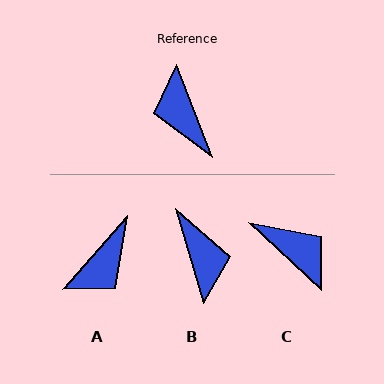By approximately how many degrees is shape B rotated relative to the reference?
Approximately 176 degrees counter-clockwise.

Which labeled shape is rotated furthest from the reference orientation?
B, about 176 degrees away.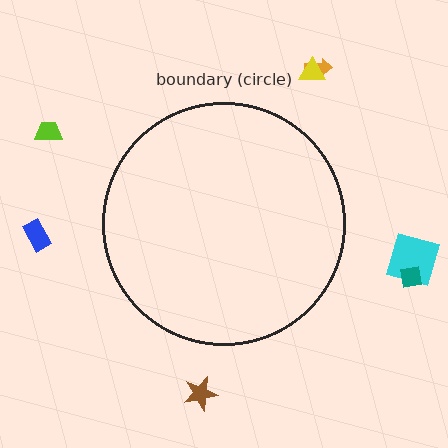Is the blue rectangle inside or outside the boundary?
Outside.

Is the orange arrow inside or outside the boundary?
Outside.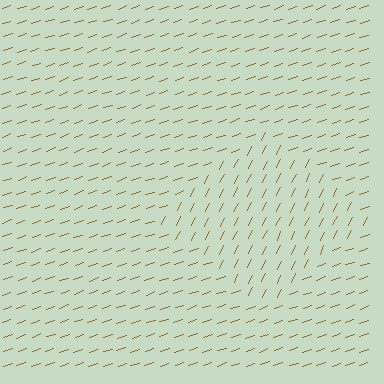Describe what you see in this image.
The image is filled with small brown line segments. A diamond region in the image has lines oriented differently from the surrounding lines, creating a visible texture boundary.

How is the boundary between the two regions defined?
The boundary is defined purely by a change in line orientation (approximately 45 degrees difference). All lines are the same color and thickness.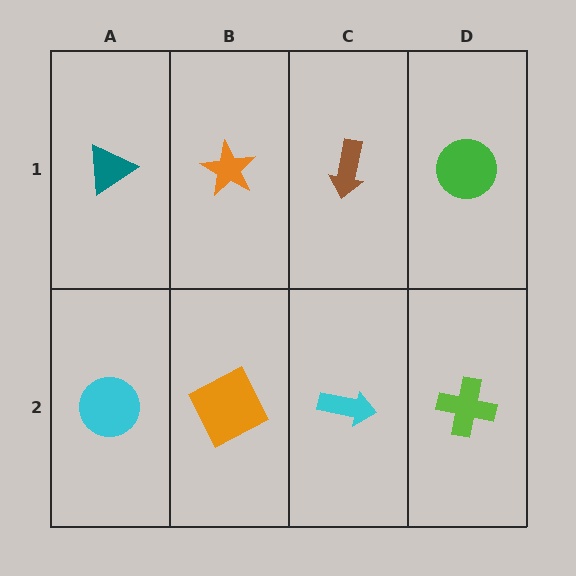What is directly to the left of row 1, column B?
A teal triangle.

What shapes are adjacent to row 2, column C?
A brown arrow (row 1, column C), an orange square (row 2, column B), a lime cross (row 2, column D).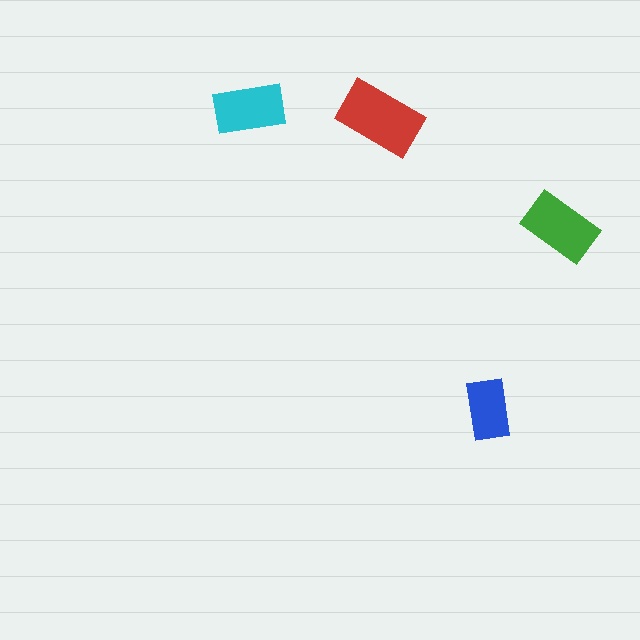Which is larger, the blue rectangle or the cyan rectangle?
The cyan one.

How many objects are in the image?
There are 4 objects in the image.